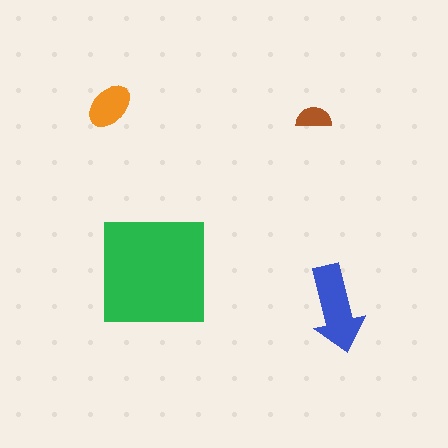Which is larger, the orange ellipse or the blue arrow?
The blue arrow.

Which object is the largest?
The green square.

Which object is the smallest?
The brown semicircle.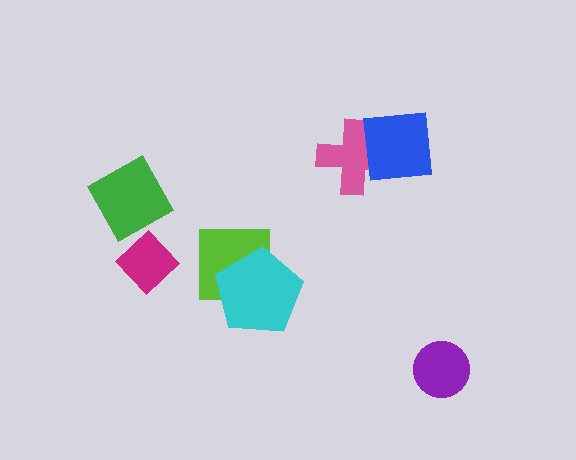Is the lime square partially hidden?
Yes, it is partially covered by another shape.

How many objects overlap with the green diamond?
1 object overlaps with the green diamond.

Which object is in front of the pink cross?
The blue square is in front of the pink cross.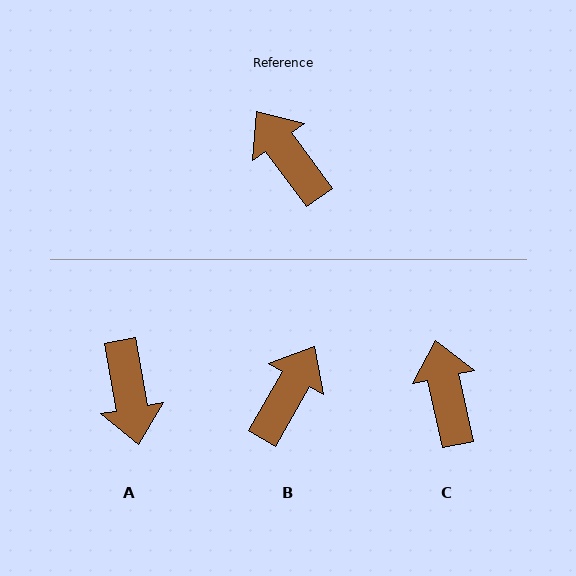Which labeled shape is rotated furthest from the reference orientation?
A, about 154 degrees away.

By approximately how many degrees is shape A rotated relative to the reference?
Approximately 154 degrees counter-clockwise.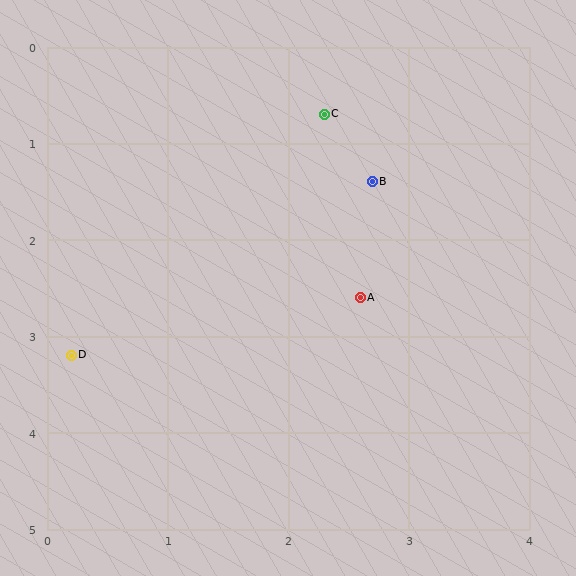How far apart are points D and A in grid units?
Points D and A are about 2.5 grid units apart.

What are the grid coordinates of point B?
Point B is at approximately (2.7, 1.4).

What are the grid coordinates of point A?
Point A is at approximately (2.6, 2.6).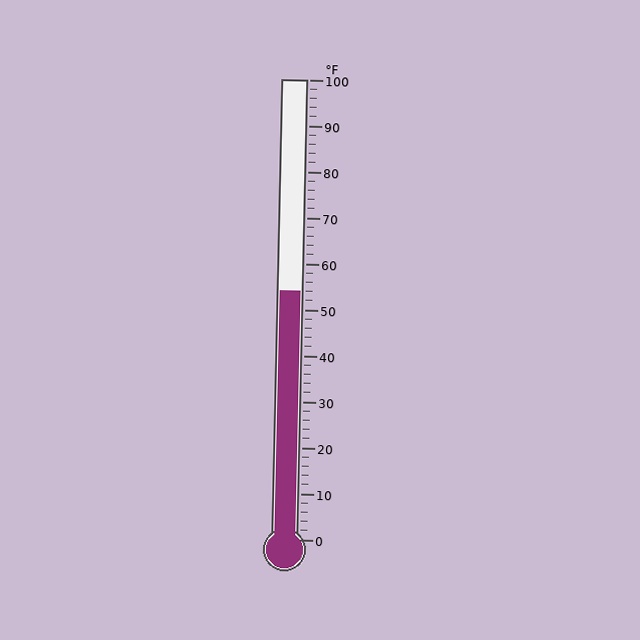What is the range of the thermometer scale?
The thermometer scale ranges from 0°F to 100°F.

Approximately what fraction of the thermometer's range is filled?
The thermometer is filled to approximately 55% of its range.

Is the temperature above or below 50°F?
The temperature is above 50°F.